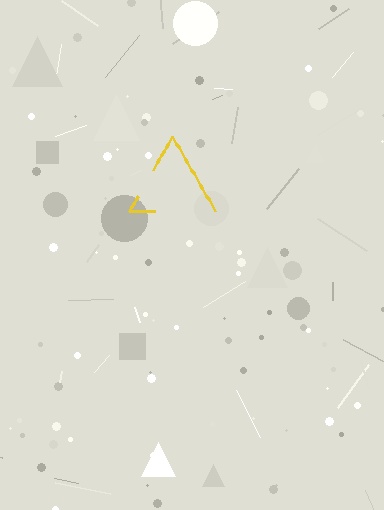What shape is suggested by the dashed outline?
The dashed outline suggests a triangle.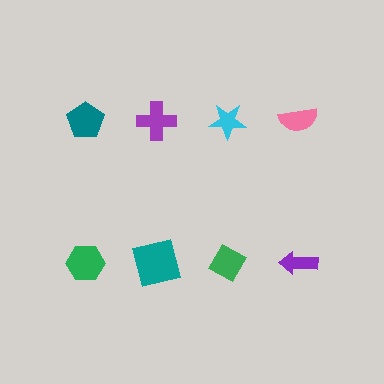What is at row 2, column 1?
A green hexagon.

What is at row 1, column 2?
A purple cross.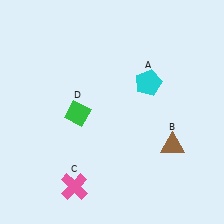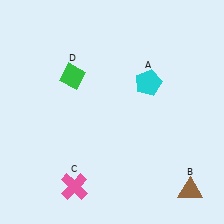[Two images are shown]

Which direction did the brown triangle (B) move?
The brown triangle (B) moved down.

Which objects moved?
The objects that moved are: the brown triangle (B), the green diamond (D).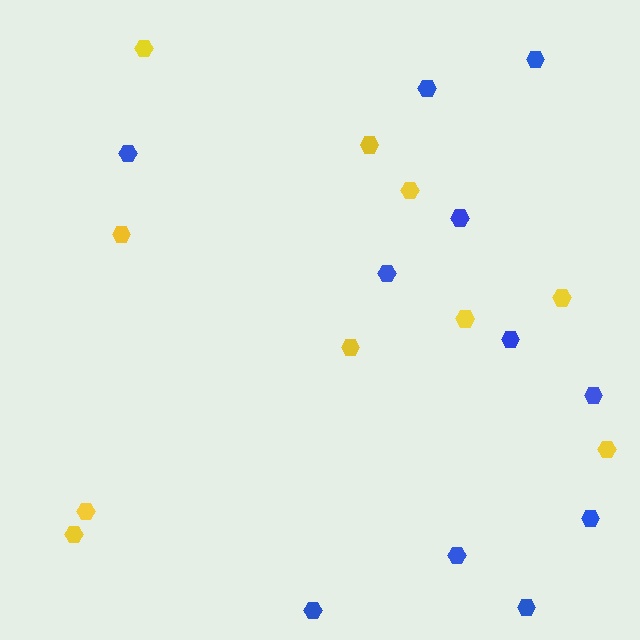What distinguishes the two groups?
There are 2 groups: one group of blue hexagons (11) and one group of yellow hexagons (10).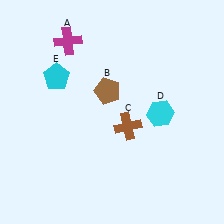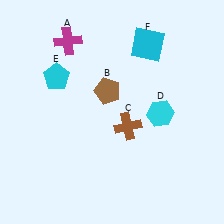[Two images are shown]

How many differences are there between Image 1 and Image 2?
There is 1 difference between the two images.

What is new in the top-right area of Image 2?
A cyan square (F) was added in the top-right area of Image 2.